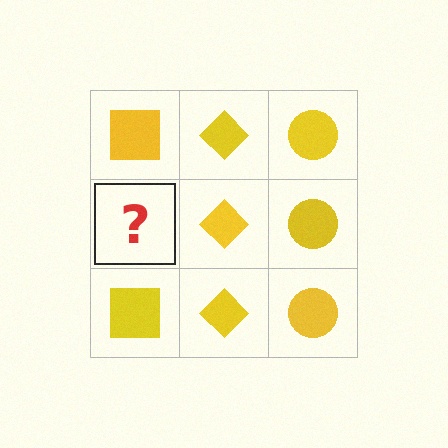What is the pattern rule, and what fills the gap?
The rule is that each column has a consistent shape. The gap should be filled with a yellow square.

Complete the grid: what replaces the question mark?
The question mark should be replaced with a yellow square.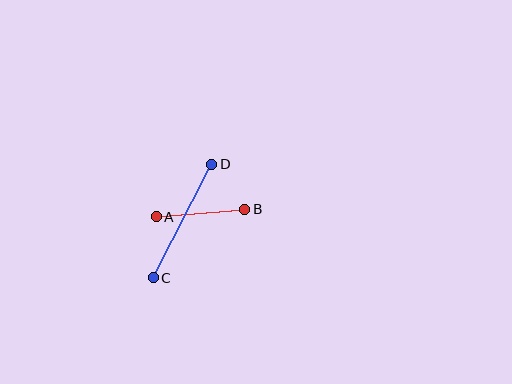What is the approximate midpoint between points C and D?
The midpoint is at approximately (183, 221) pixels.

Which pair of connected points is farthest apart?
Points C and D are farthest apart.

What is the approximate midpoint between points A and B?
The midpoint is at approximately (201, 213) pixels.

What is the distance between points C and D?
The distance is approximately 128 pixels.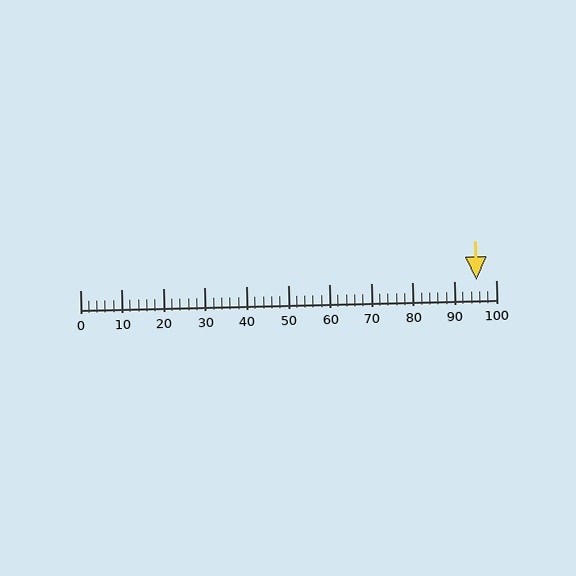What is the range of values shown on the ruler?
The ruler shows values from 0 to 100.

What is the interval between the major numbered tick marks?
The major tick marks are spaced 10 units apart.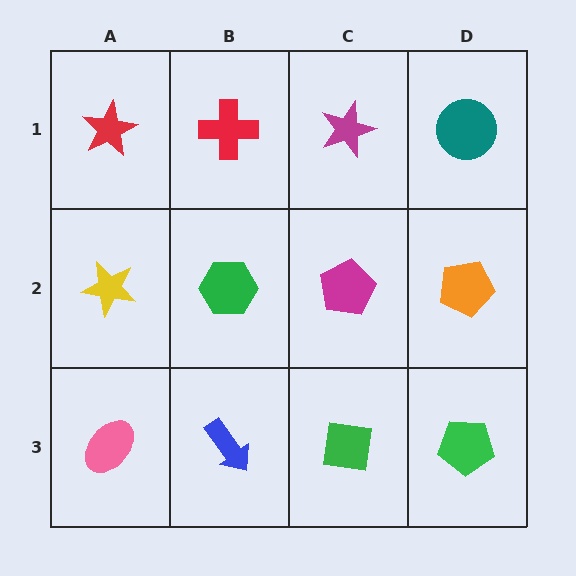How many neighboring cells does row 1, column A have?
2.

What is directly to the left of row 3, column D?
A green square.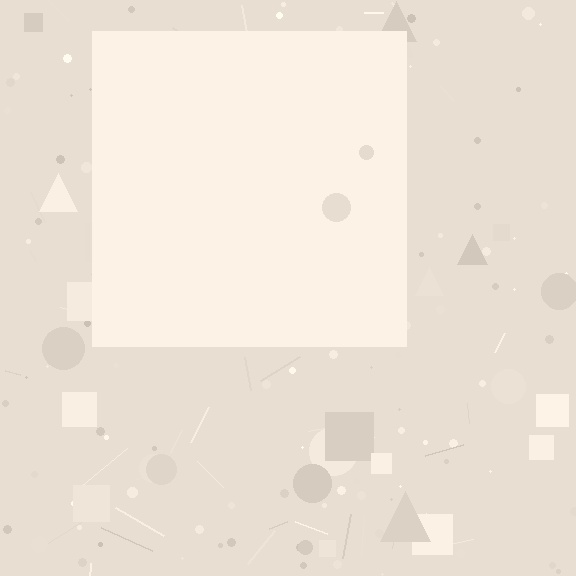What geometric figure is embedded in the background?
A square is embedded in the background.